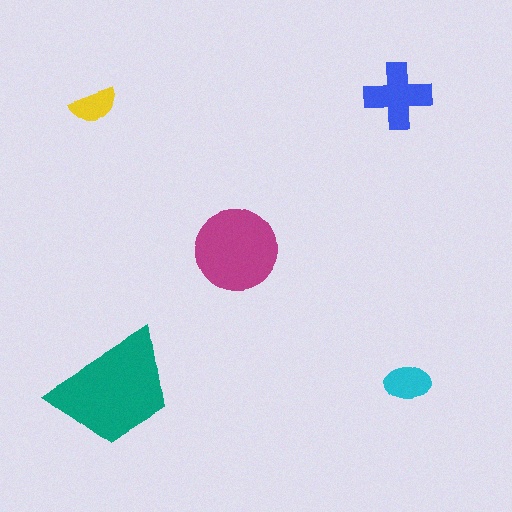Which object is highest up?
The yellow semicircle is topmost.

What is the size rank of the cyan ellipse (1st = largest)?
4th.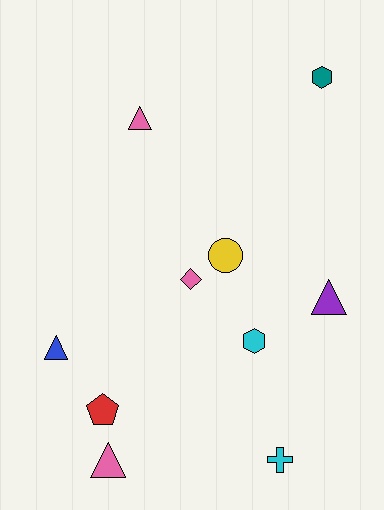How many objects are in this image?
There are 10 objects.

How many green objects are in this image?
There are no green objects.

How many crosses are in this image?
There is 1 cross.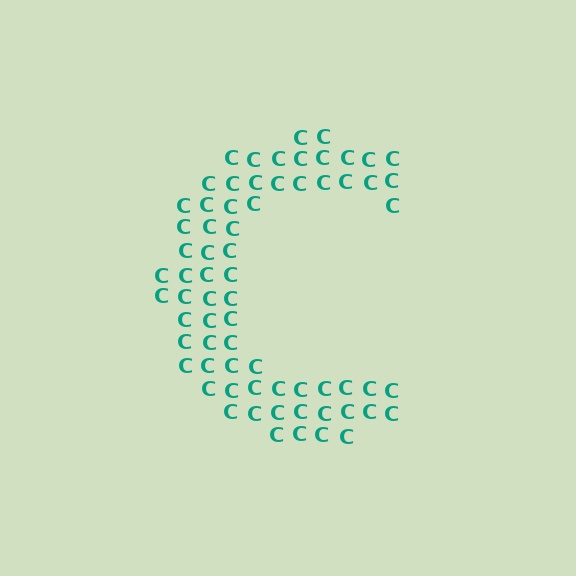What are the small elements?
The small elements are letter C's.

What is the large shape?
The large shape is the letter C.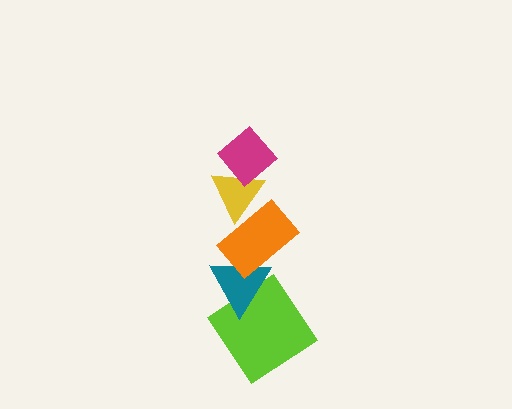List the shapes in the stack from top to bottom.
From top to bottom: the magenta diamond, the yellow triangle, the orange rectangle, the teal triangle, the lime diamond.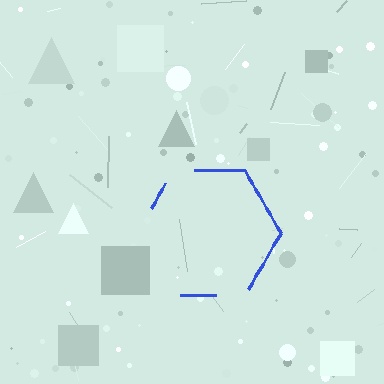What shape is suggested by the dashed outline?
The dashed outline suggests a hexagon.